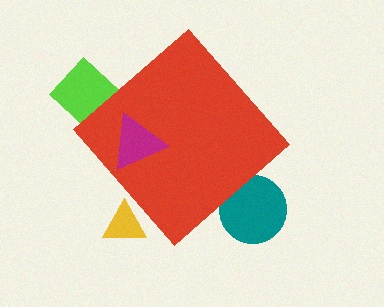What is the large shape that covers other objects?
A red diamond.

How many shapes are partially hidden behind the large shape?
3 shapes are partially hidden.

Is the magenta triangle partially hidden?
No, the magenta triangle is fully visible.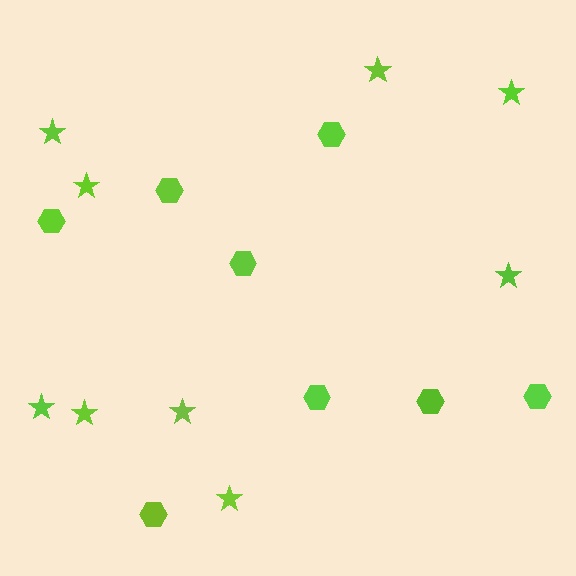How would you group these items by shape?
There are 2 groups: one group of hexagons (8) and one group of stars (9).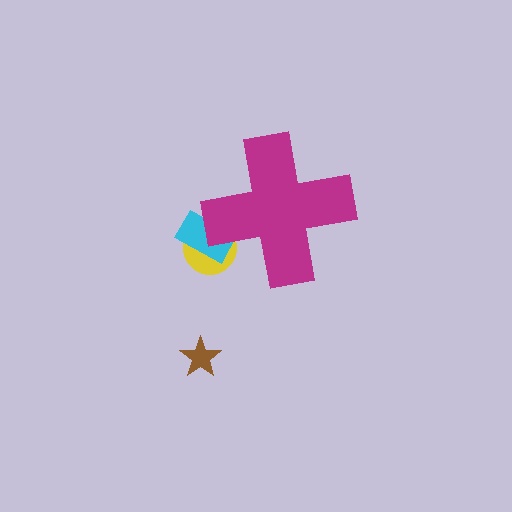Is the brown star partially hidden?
No, the brown star is fully visible.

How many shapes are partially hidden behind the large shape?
2 shapes are partially hidden.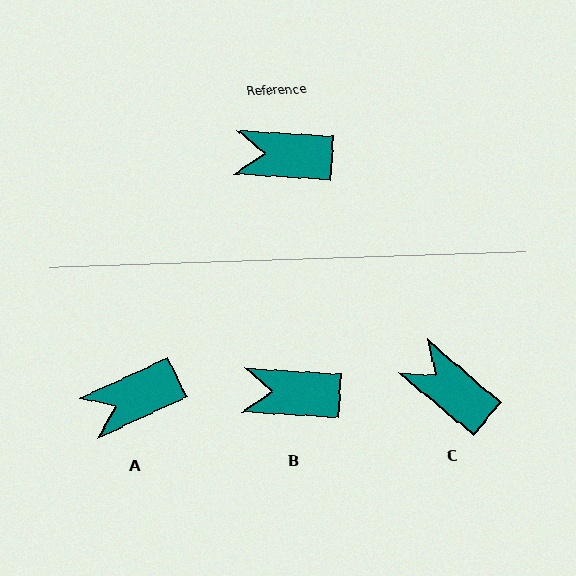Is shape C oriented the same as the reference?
No, it is off by about 37 degrees.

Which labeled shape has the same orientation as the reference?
B.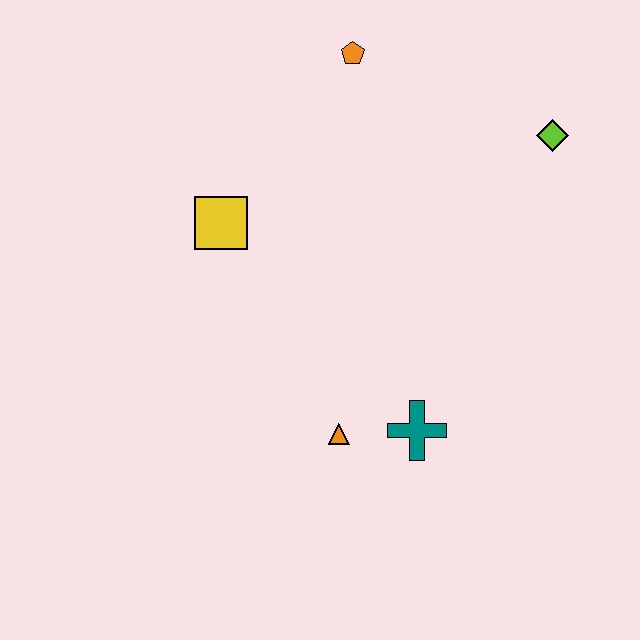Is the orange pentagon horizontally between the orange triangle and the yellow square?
No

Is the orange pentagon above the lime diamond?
Yes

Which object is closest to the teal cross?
The orange triangle is closest to the teal cross.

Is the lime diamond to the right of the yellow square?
Yes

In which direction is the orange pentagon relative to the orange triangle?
The orange pentagon is above the orange triangle.